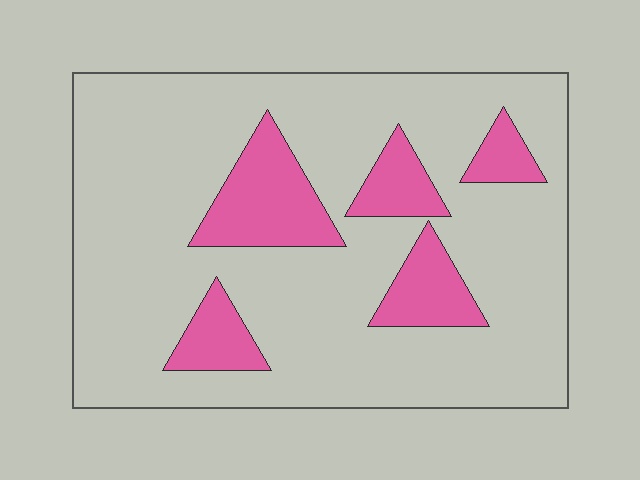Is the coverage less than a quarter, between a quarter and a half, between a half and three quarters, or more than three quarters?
Less than a quarter.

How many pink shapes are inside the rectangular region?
5.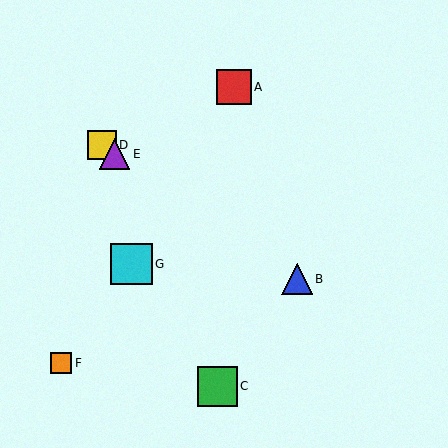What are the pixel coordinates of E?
Object E is at (115, 154).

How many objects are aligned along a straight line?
3 objects (B, D, E) are aligned along a straight line.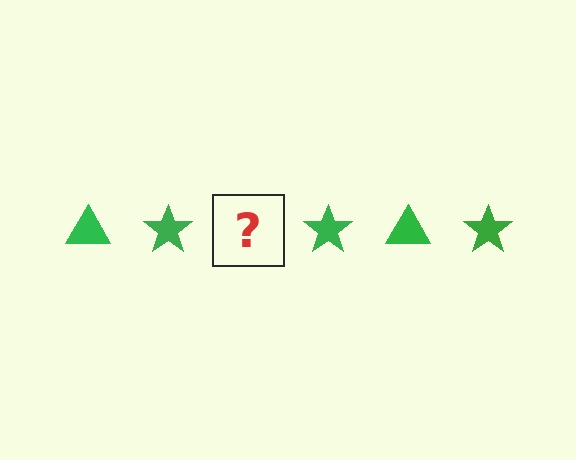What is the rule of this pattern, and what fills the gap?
The rule is that the pattern cycles through triangle, star shapes in green. The gap should be filled with a green triangle.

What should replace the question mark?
The question mark should be replaced with a green triangle.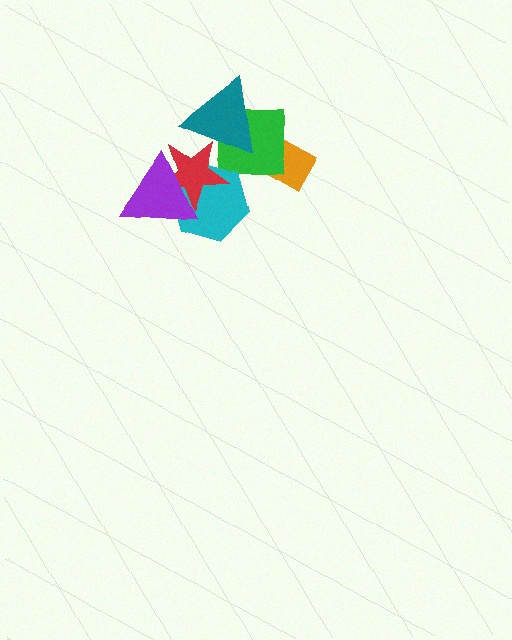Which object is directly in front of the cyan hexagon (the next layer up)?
The red star is directly in front of the cyan hexagon.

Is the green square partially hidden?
Yes, it is partially covered by another shape.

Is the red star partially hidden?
Yes, it is partially covered by another shape.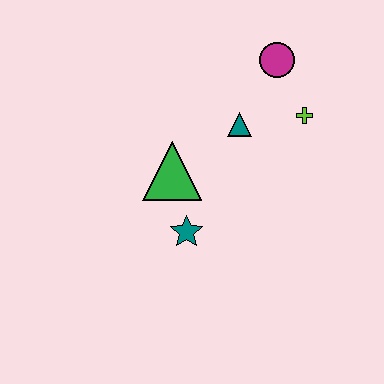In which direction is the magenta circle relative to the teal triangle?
The magenta circle is above the teal triangle.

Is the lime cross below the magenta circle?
Yes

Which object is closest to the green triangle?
The teal star is closest to the green triangle.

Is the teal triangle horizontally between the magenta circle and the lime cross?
No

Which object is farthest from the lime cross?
The teal star is farthest from the lime cross.